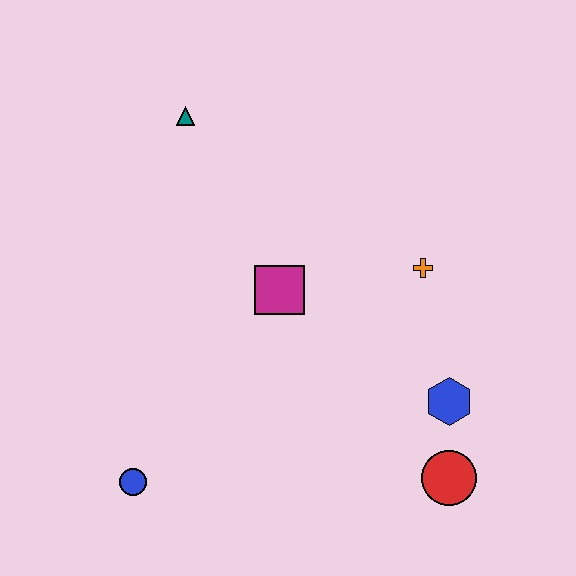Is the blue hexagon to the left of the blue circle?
No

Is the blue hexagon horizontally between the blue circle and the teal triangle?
No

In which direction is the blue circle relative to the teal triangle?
The blue circle is below the teal triangle.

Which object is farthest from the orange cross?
The blue circle is farthest from the orange cross.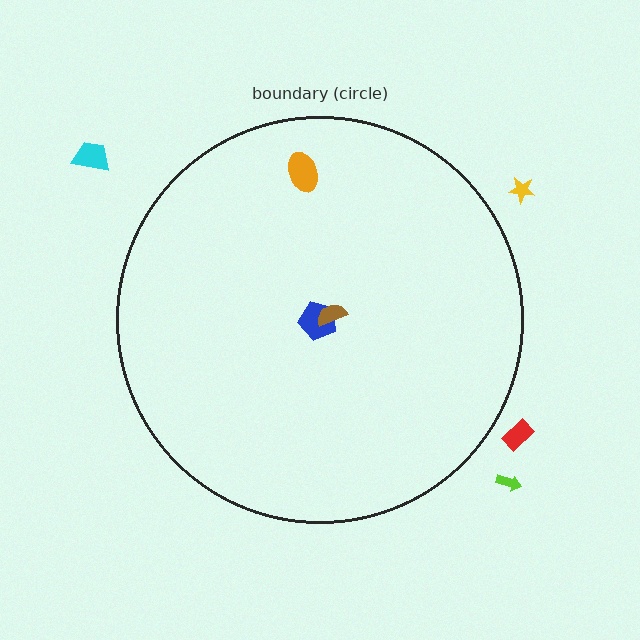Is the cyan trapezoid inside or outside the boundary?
Outside.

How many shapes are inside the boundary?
3 inside, 4 outside.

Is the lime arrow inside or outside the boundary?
Outside.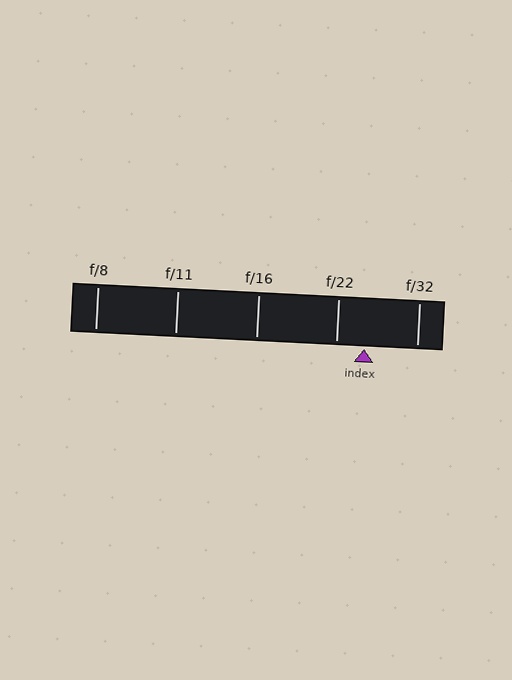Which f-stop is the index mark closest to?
The index mark is closest to f/22.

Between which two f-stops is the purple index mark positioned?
The index mark is between f/22 and f/32.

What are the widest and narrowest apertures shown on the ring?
The widest aperture shown is f/8 and the narrowest is f/32.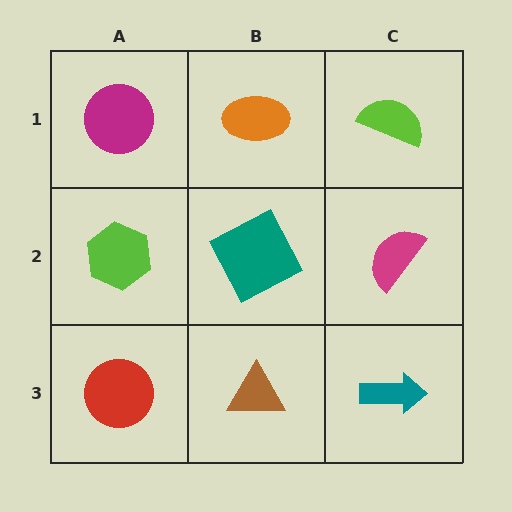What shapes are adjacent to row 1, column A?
A lime hexagon (row 2, column A), an orange ellipse (row 1, column B).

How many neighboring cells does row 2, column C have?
3.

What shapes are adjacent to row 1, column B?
A teal square (row 2, column B), a magenta circle (row 1, column A), a lime semicircle (row 1, column C).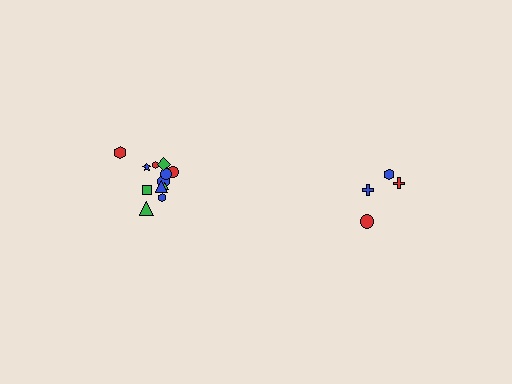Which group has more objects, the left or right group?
The left group.